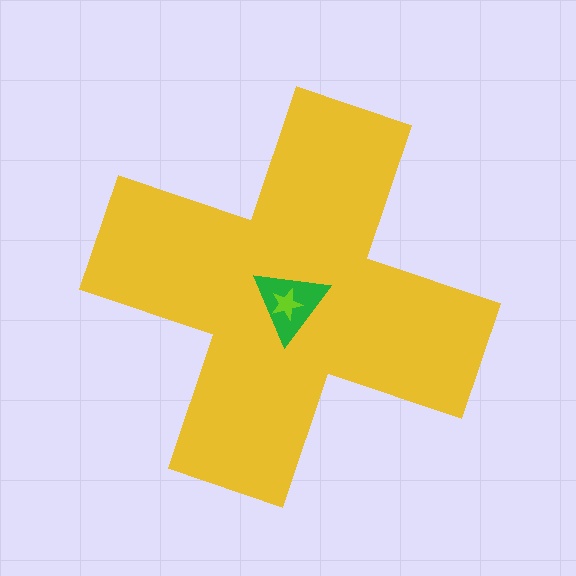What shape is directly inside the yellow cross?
The green triangle.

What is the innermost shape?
The lime star.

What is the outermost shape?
The yellow cross.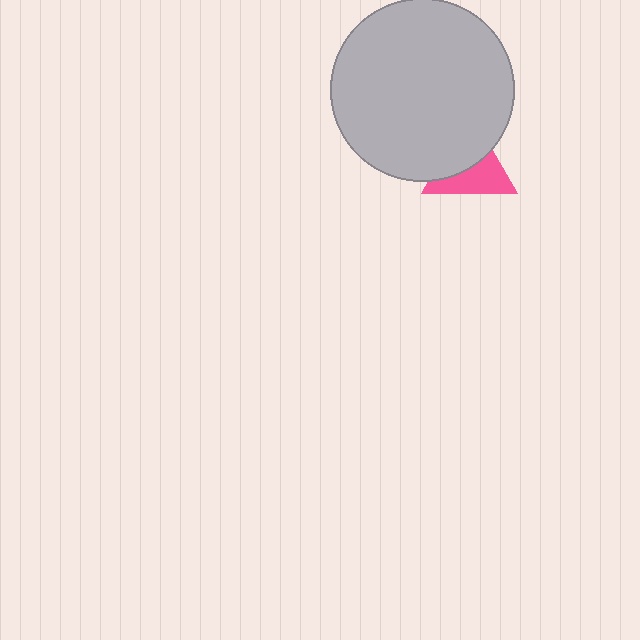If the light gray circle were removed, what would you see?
You would see the complete pink triangle.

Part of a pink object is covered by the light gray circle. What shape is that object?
It is a triangle.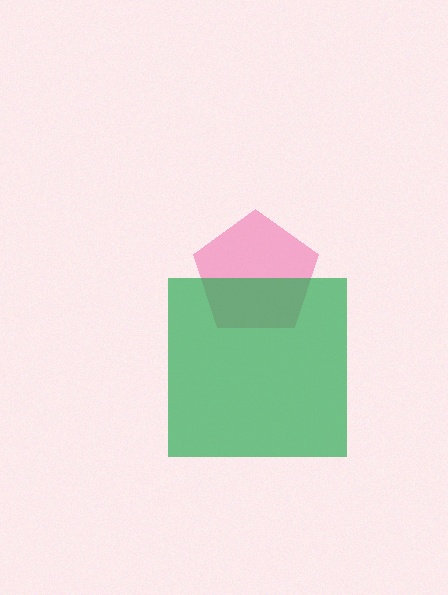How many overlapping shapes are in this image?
There are 2 overlapping shapes in the image.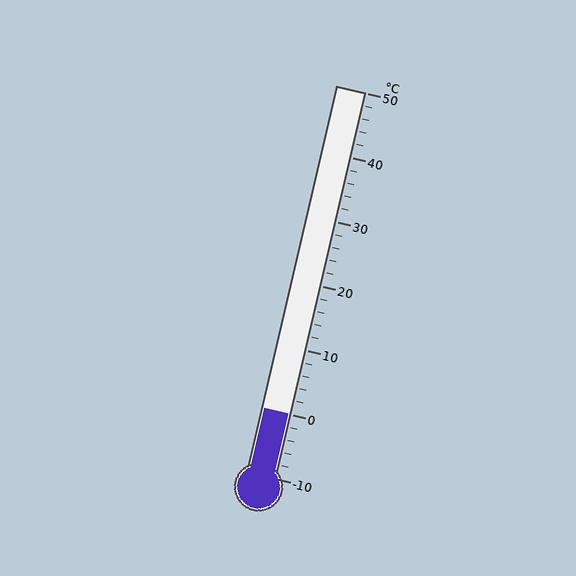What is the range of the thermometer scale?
The thermometer scale ranges from -10°C to 50°C.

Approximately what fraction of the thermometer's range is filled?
The thermometer is filled to approximately 15% of its range.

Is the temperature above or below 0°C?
The temperature is at 0°C.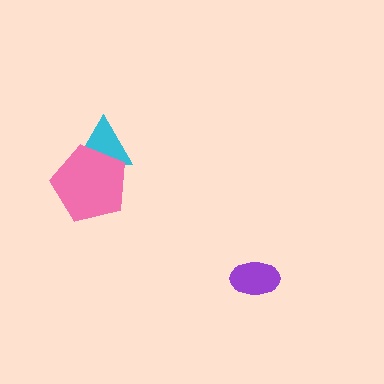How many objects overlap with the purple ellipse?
0 objects overlap with the purple ellipse.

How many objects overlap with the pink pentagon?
1 object overlaps with the pink pentagon.